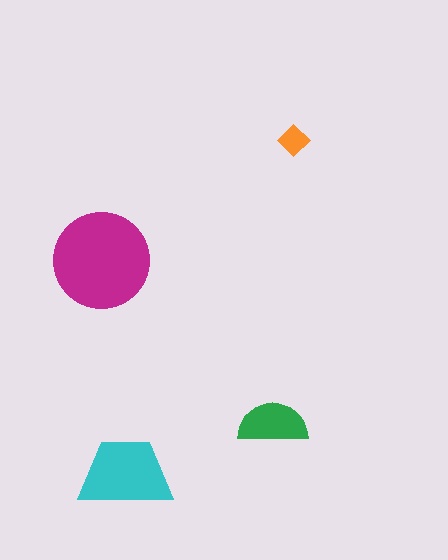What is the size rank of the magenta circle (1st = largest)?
1st.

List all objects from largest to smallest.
The magenta circle, the cyan trapezoid, the green semicircle, the orange diamond.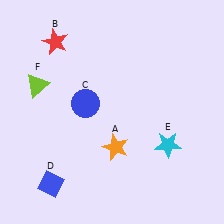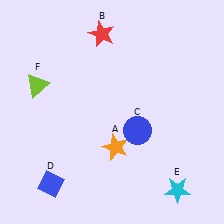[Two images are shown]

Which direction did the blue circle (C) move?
The blue circle (C) moved right.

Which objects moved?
The objects that moved are: the red star (B), the blue circle (C), the cyan star (E).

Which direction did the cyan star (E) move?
The cyan star (E) moved down.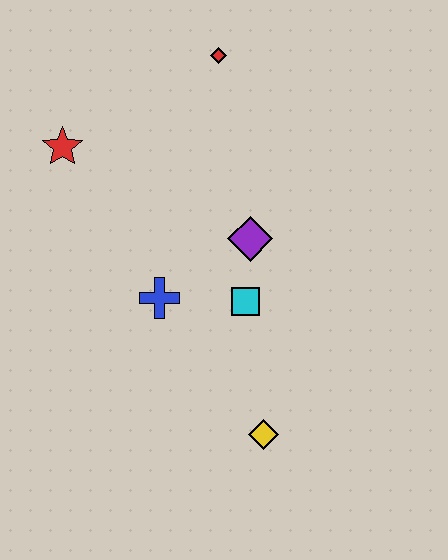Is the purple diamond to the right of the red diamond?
Yes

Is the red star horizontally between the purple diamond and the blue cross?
No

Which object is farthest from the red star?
The yellow diamond is farthest from the red star.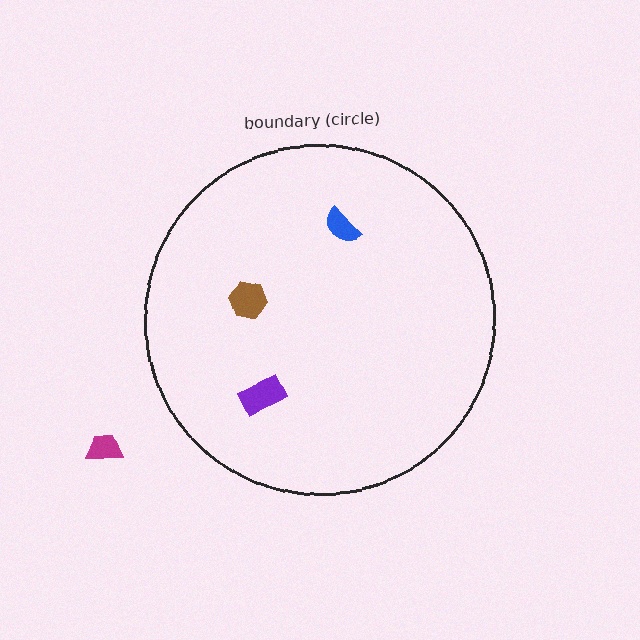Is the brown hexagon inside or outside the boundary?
Inside.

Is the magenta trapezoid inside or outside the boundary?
Outside.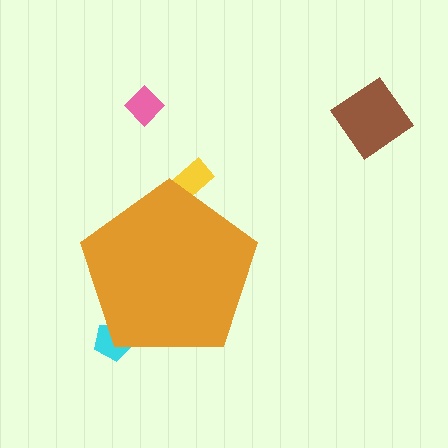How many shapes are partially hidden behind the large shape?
2 shapes are partially hidden.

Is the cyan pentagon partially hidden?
Yes, the cyan pentagon is partially hidden behind the orange pentagon.